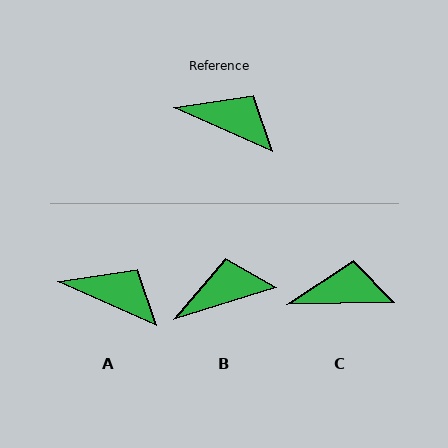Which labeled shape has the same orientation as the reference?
A.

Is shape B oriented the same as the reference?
No, it is off by about 41 degrees.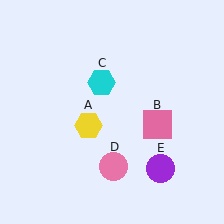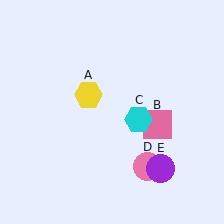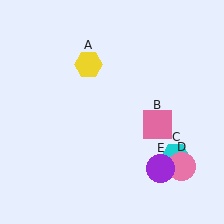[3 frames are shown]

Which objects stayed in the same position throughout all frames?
Pink square (object B) and purple circle (object E) remained stationary.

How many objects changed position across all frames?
3 objects changed position: yellow hexagon (object A), cyan hexagon (object C), pink circle (object D).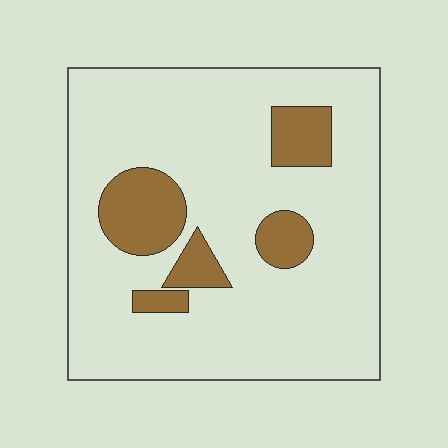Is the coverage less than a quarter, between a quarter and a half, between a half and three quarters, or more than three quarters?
Less than a quarter.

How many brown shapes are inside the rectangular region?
5.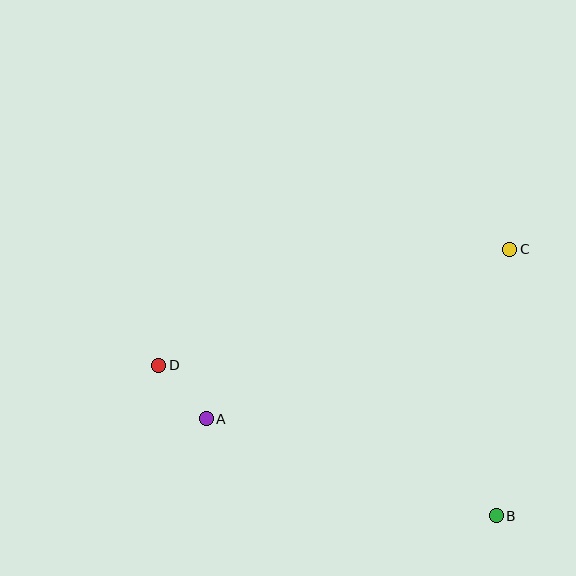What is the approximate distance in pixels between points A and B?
The distance between A and B is approximately 306 pixels.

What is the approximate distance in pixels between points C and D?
The distance between C and D is approximately 370 pixels.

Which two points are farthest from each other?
Points B and D are farthest from each other.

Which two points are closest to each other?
Points A and D are closest to each other.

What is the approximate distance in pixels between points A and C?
The distance between A and C is approximately 348 pixels.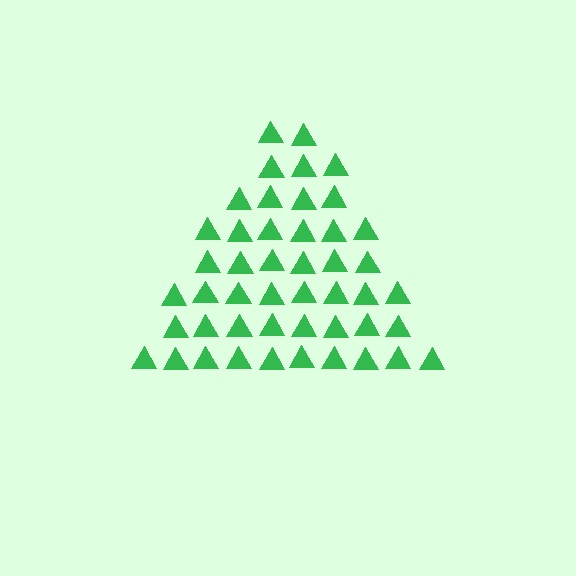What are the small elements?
The small elements are triangles.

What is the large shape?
The large shape is a triangle.